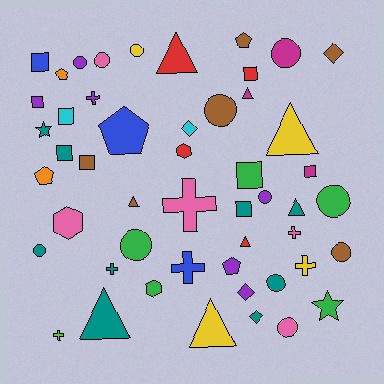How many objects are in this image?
There are 50 objects.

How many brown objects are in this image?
There are 6 brown objects.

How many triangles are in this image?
There are 8 triangles.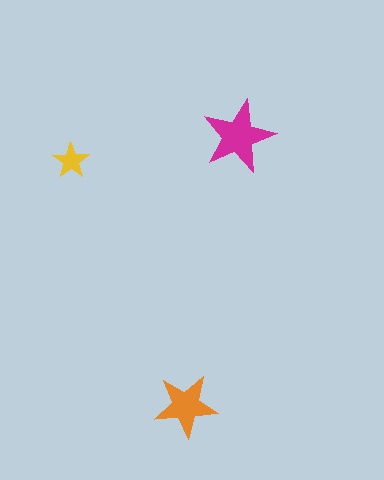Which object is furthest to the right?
The magenta star is rightmost.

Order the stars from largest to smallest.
the magenta one, the orange one, the yellow one.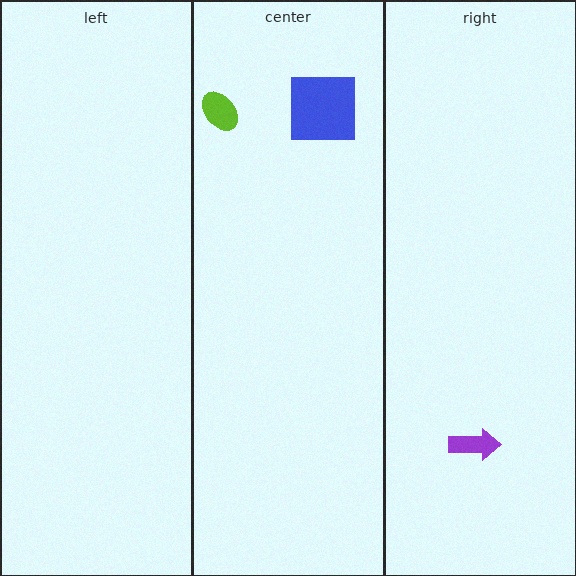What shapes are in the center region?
The blue square, the lime ellipse.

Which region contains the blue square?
The center region.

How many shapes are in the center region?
2.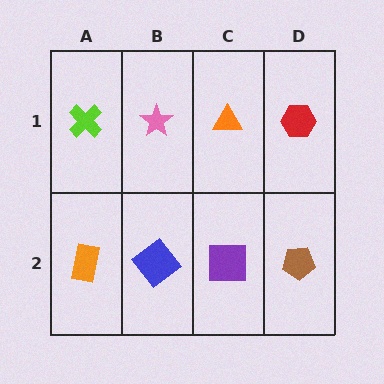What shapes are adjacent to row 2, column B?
A pink star (row 1, column B), an orange rectangle (row 2, column A), a purple square (row 2, column C).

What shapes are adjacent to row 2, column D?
A red hexagon (row 1, column D), a purple square (row 2, column C).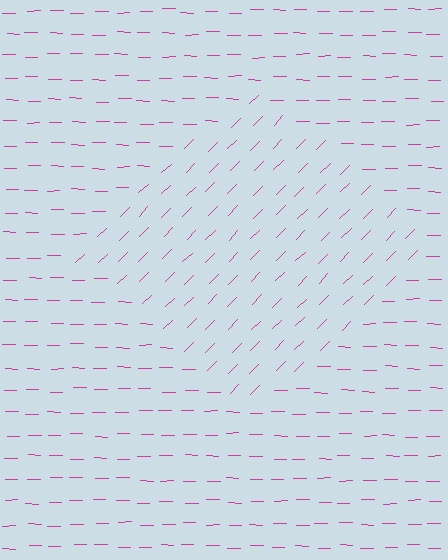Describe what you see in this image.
The image is filled with small magenta line segments. A diamond region in the image has lines oriented differently from the surrounding lines, creating a visible texture boundary.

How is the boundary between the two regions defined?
The boundary is defined purely by a change in line orientation (approximately 45 degrees difference). All lines are the same color and thickness.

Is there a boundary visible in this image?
Yes, there is a texture boundary formed by a change in line orientation.